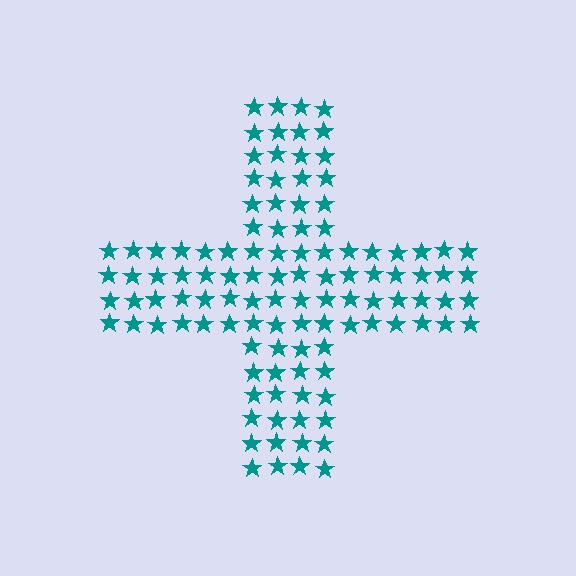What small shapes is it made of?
It is made of small stars.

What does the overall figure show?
The overall figure shows a cross.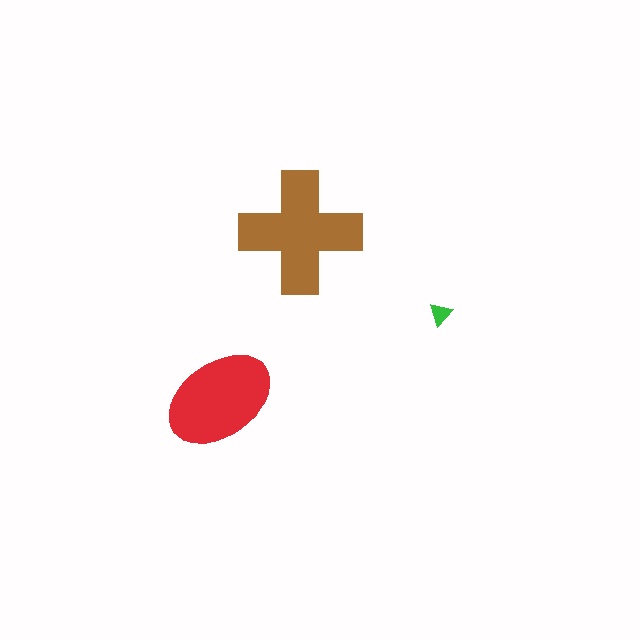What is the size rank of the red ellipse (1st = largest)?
2nd.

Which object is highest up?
The brown cross is topmost.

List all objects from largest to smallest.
The brown cross, the red ellipse, the green triangle.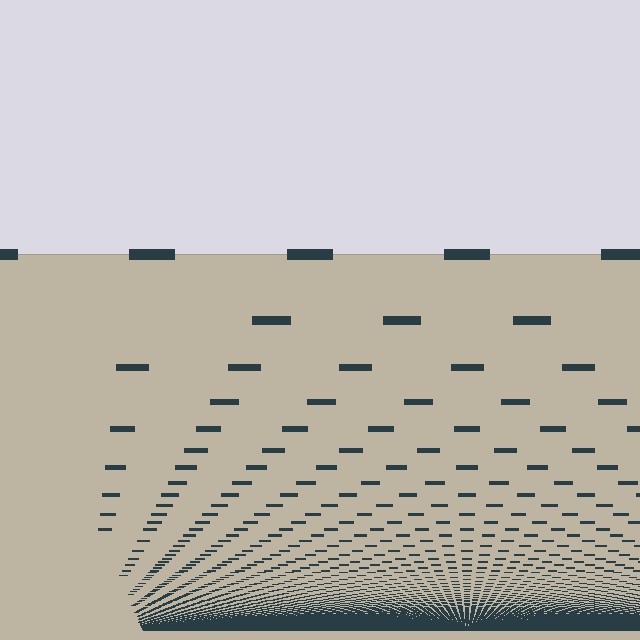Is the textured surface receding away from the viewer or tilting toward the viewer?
The surface appears to tilt toward the viewer. Texture elements get larger and sparser toward the top.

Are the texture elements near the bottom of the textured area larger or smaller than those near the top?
Smaller. The gradient is inverted — elements near the bottom are smaller and denser.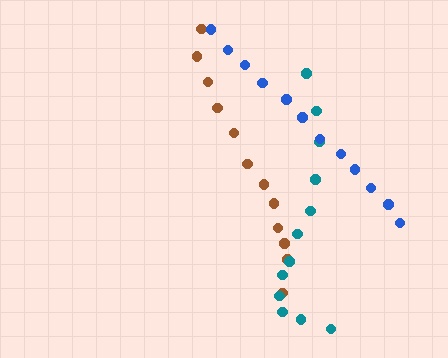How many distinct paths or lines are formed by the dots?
There are 3 distinct paths.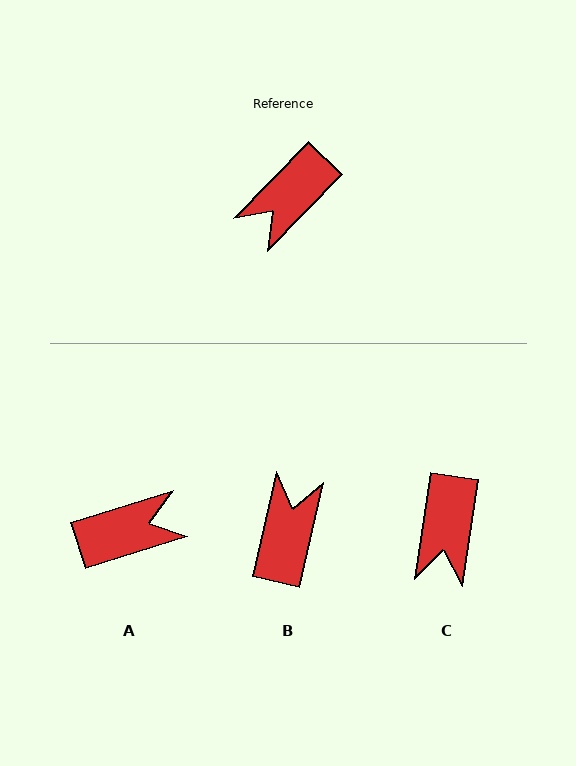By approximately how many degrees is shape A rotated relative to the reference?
Approximately 151 degrees counter-clockwise.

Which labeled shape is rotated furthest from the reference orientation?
A, about 151 degrees away.